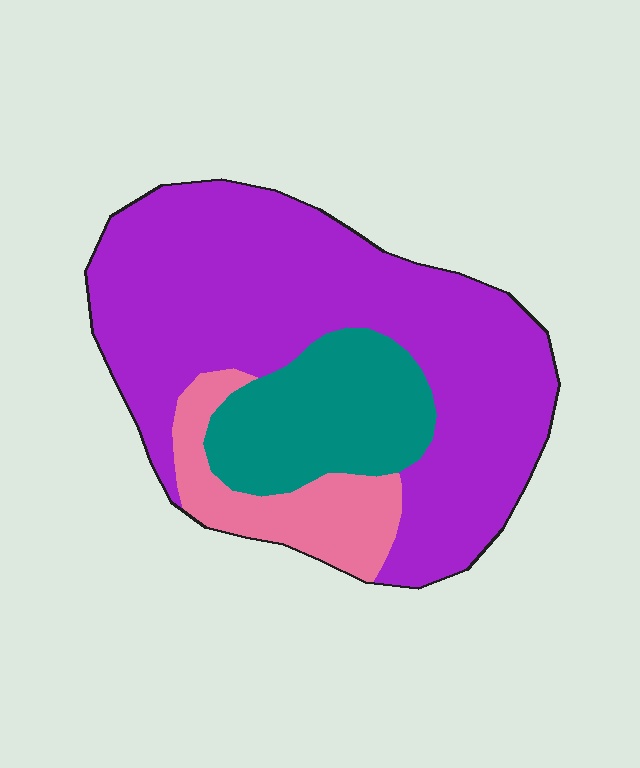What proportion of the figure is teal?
Teal covers roughly 20% of the figure.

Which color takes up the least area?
Pink, at roughly 15%.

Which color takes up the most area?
Purple, at roughly 65%.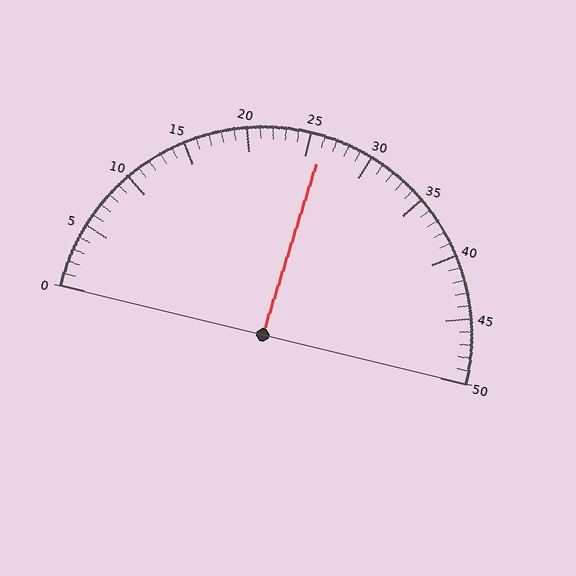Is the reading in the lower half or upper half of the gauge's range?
The reading is in the upper half of the range (0 to 50).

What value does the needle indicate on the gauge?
The needle indicates approximately 26.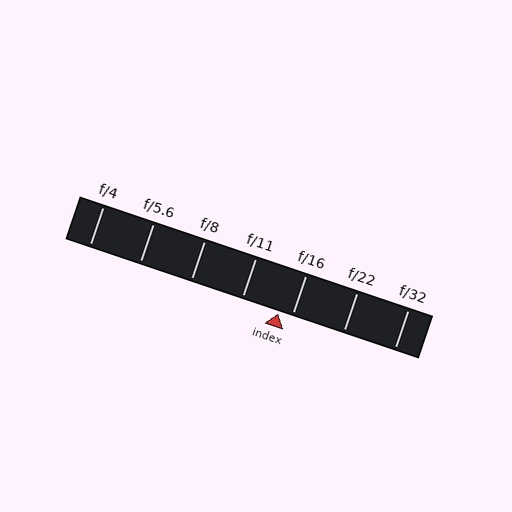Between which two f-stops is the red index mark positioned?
The index mark is between f/11 and f/16.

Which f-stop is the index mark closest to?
The index mark is closest to f/16.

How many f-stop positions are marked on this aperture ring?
There are 7 f-stop positions marked.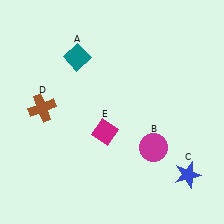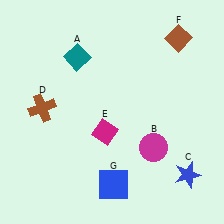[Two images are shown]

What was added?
A brown diamond (F), a blue square (G) were added in Image 2.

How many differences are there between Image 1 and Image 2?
There are 2 differences between the two images.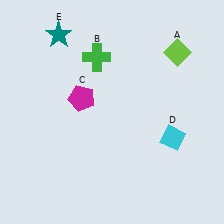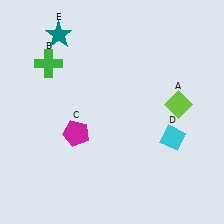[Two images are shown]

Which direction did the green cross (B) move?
The green cross (B) moved left.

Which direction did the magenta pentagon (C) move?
The magenta pentagon (C) moved down.